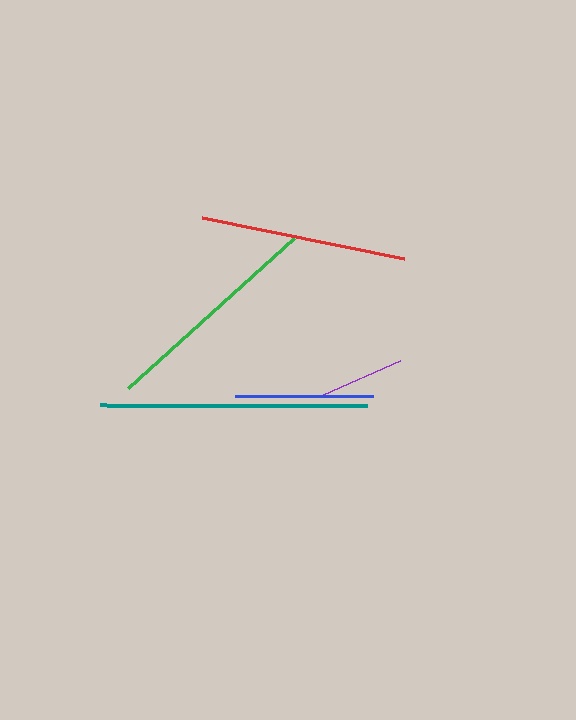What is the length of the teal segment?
The teal segment is approximately 267 pixels long.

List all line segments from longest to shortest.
From longest to shortest: teal, green, red, blue, purple.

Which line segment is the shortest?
The purple line is the shortest at approximately 84 pixels.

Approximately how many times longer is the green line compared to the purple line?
The green line is approximately 2.7 times the length of the purple line.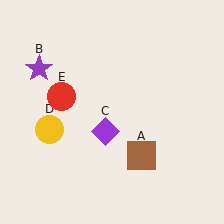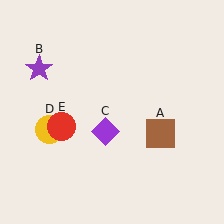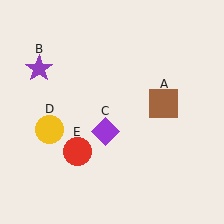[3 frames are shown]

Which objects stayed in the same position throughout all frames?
Purple star (object B) and purple diamond (object C) and yellow circle (object D) remained stationary.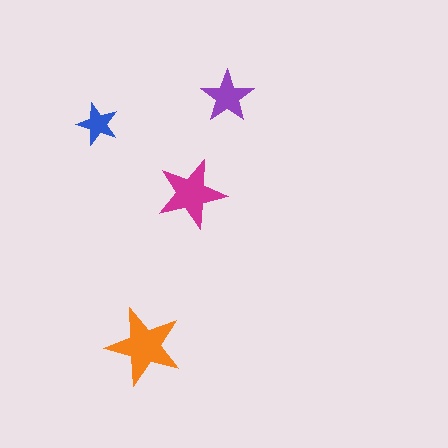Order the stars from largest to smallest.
the orange one, the magenta one, the purple one, the blue one.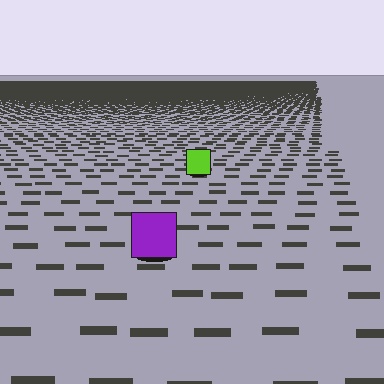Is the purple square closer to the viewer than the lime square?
Yes. The purple square is closer — you can tell from the texture gradient: the ground texture is coarser near it.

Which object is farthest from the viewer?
The lime square is farthest from the viewer. It appears smaller and the ground texture around it is denser.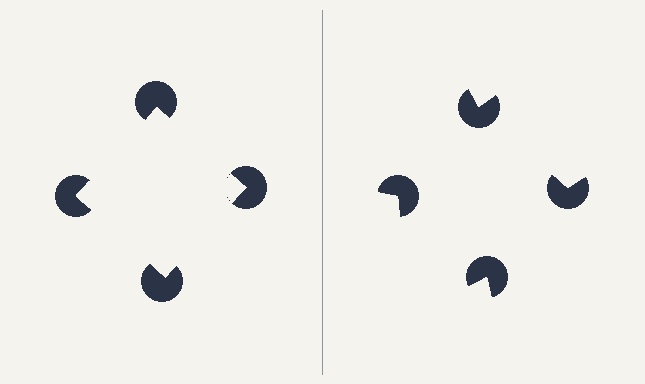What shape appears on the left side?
An illusory square.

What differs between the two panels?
The pac-man discs are positioned identically on both sides; only the wedge orientations differ. On the left they align to a square; on the right they are misaligned.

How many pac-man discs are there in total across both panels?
8 — 4 on each side.